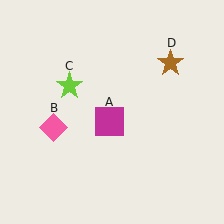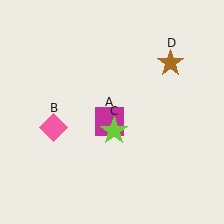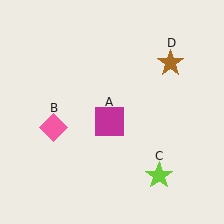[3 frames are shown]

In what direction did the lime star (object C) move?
The lime star (object C) moved down and to the right.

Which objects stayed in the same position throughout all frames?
Magenta square (object A) and pink diamond (object B) and brown star (object D) remained stationary.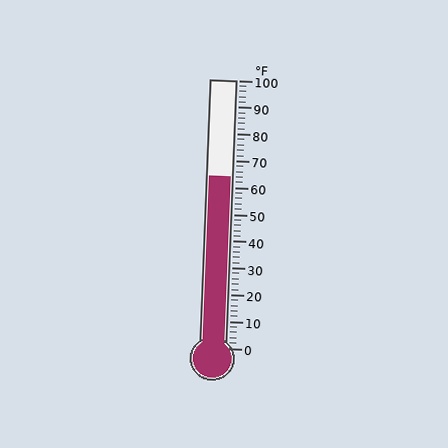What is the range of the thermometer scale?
The thermometer scale ranges from 0°F to 100°F.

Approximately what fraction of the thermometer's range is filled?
The thermometer is filled to approximately 65% of its range.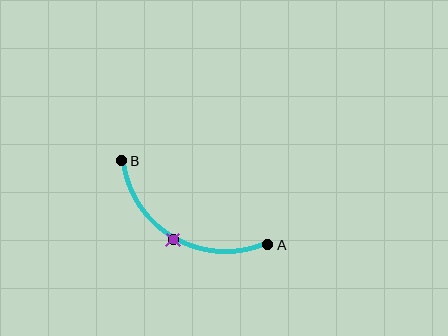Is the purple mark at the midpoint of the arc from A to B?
Yes. The purple mark lies on the arc at equal arc-length from both A and B — it is the arc midpoint.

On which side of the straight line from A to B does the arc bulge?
The arc bulges below the straight line connecting A and B.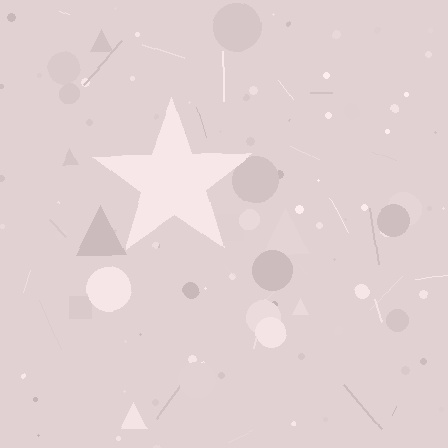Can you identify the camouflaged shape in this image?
The camouflaged shape is a star.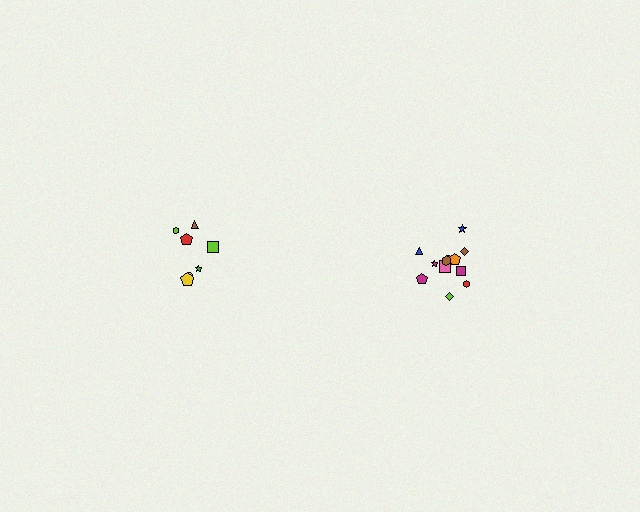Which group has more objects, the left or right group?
The right group.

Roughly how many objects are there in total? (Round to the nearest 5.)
Roughly 20 objects in total.